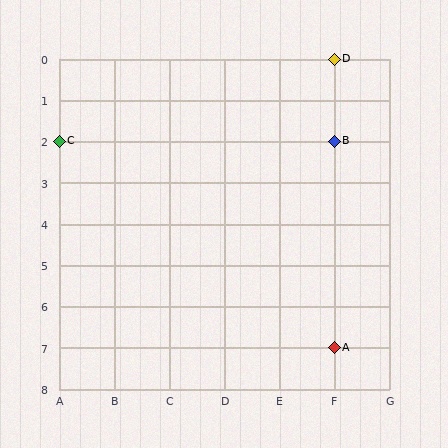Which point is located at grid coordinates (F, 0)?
Point D is at (F, 0).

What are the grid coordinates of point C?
Point C is at grid coordinates (A, 2).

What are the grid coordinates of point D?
Point D is at grid coordinates (F, 0).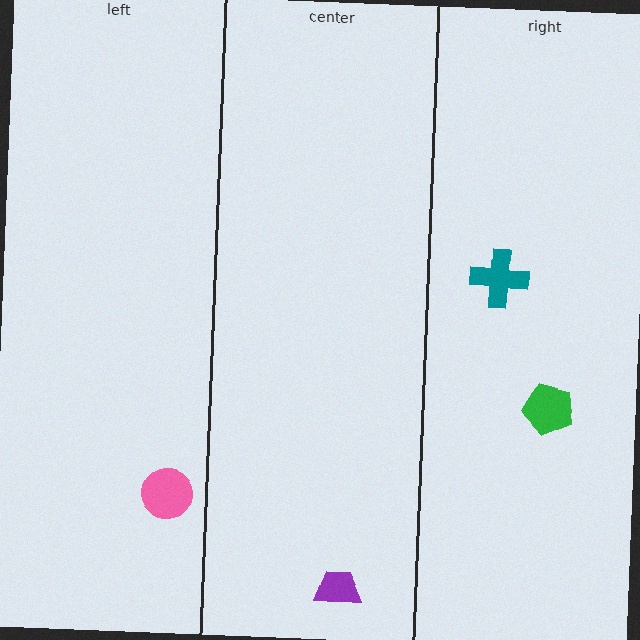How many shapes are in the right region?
2.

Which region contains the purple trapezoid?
The center region.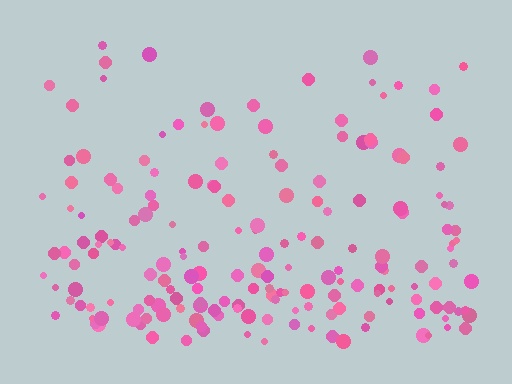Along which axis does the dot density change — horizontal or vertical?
Vertical.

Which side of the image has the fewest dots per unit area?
The top.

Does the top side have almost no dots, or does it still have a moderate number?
Still a moderate number, just noticeably fewer than the bottom.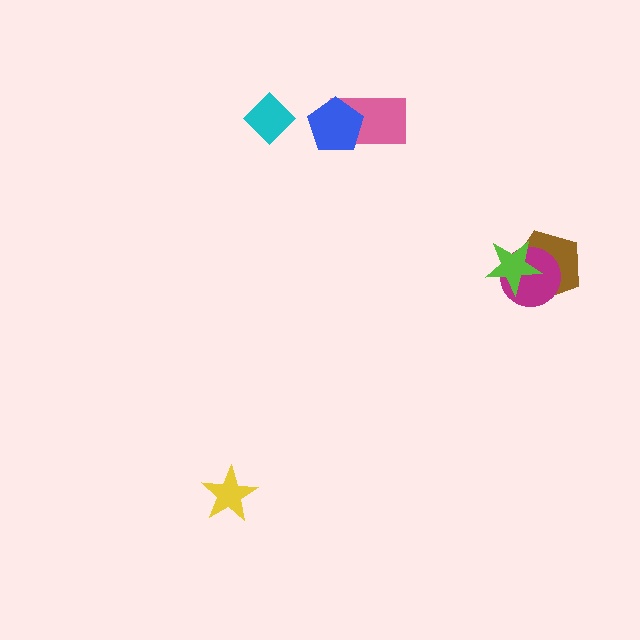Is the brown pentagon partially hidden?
Yes, it is partially covered by another shape.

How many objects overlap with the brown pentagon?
2 objects overlap with the brown pentagon.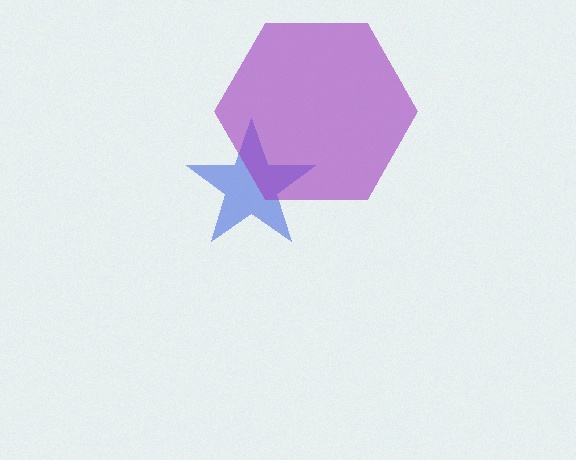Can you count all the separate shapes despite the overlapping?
Yes, there are 2 separate shapes.